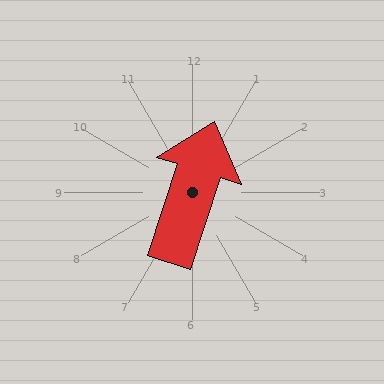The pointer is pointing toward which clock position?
Roughly 1 o'clock.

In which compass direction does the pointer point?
North.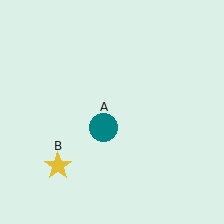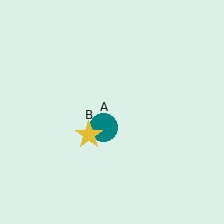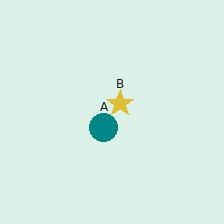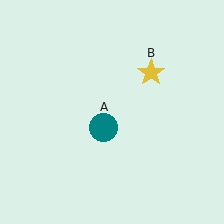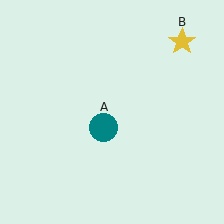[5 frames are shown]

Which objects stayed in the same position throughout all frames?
Teal circle (object A) remained stationary.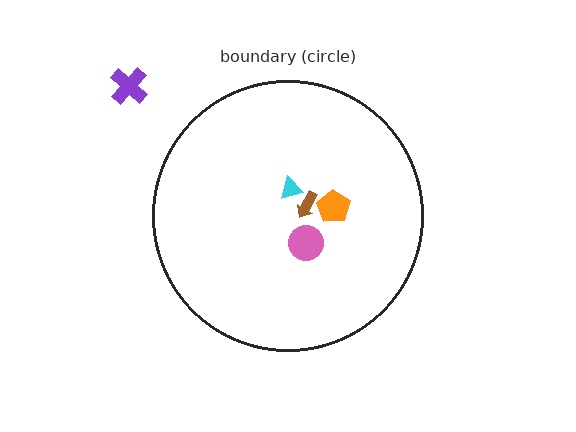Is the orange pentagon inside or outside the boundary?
Inside.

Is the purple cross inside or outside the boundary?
Outside.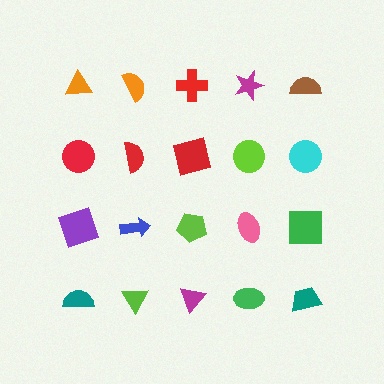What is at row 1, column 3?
A red cross.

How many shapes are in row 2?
5 shapes.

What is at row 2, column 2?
A red semicircle.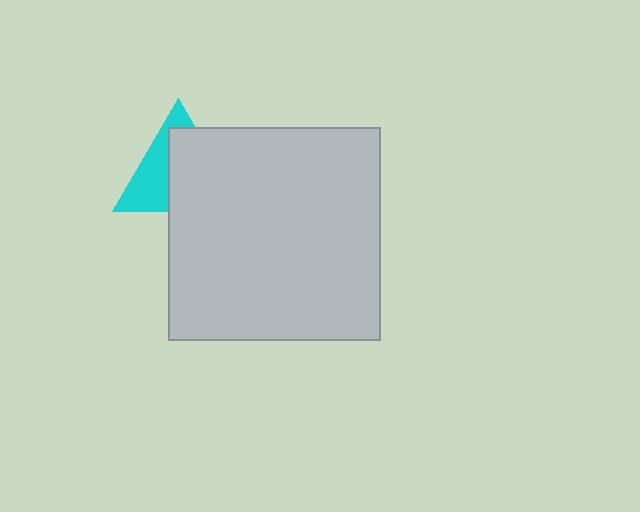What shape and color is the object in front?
The object in front is a light gray square.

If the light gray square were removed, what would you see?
You would see the complete cyan triangle.